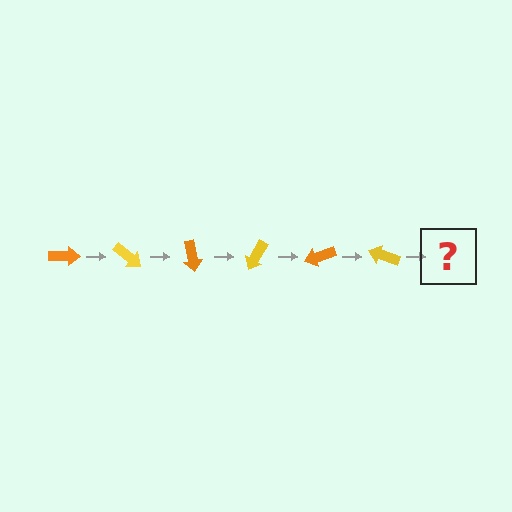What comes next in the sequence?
The next element should be an orange arrow, rotated 240 degrees from the start.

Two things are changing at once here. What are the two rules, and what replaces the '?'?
The two rules are that it rotates 40 degrees each step and the color cycles through orange and yellow. The '?' should be an orange arrow, rotated 240 degrees from the start.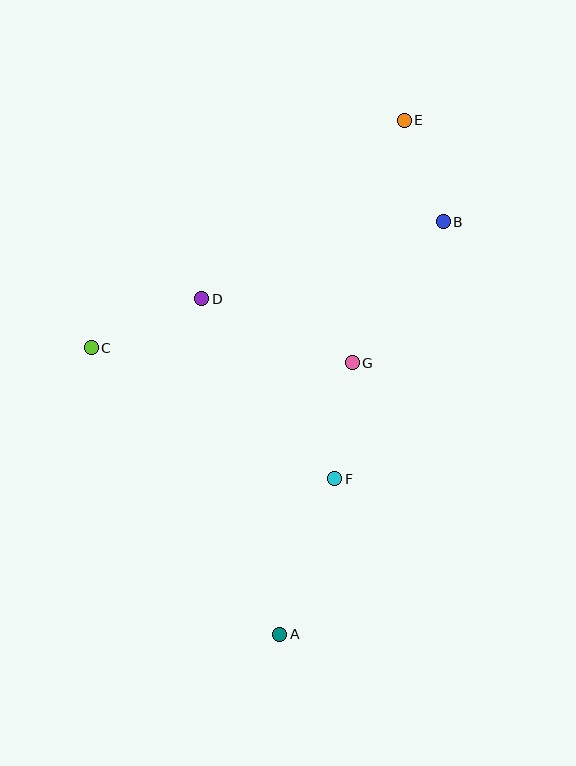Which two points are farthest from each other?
Points A and E are farthest from each other.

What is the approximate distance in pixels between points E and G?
The distance between E and G is approximately 248 pixels.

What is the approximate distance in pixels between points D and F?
The distance between D and F is approximately 224 pixels.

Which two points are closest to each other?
Points B and E are closest to each other.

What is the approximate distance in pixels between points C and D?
The distance between C and D is approximately 121 pixels.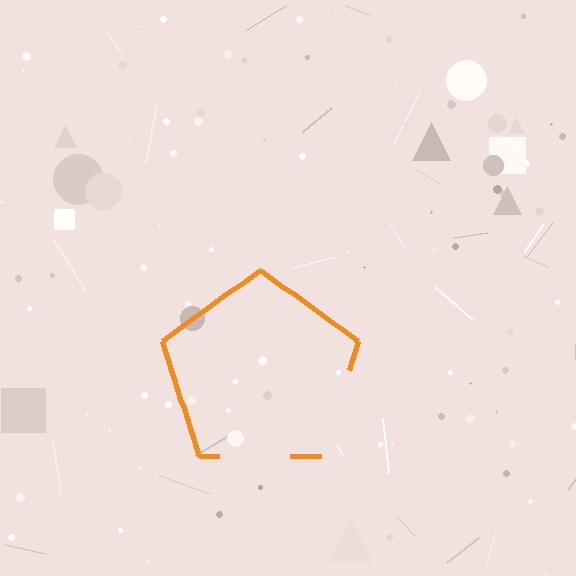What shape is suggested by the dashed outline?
The dashed outline suggests a pentagon.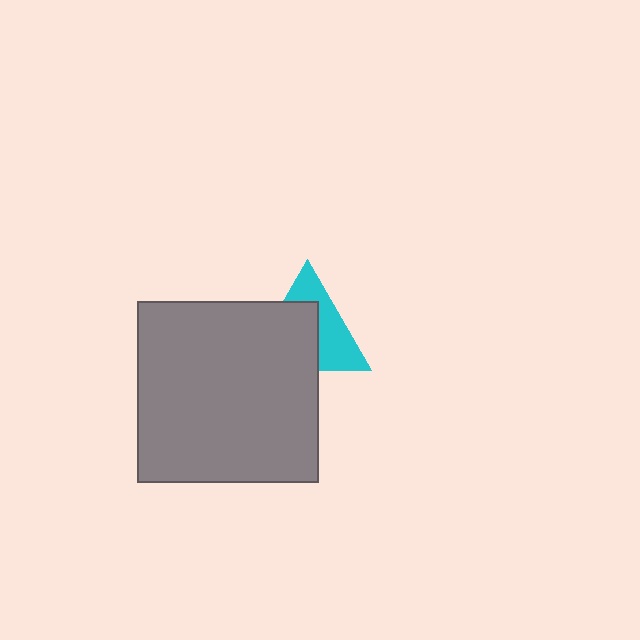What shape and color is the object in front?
The object in front is a gray square.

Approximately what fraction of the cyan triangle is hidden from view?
Roughly 54% of the cyan triangle is hidden behind the gray square.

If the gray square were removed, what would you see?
You would see the complete cyan triangle.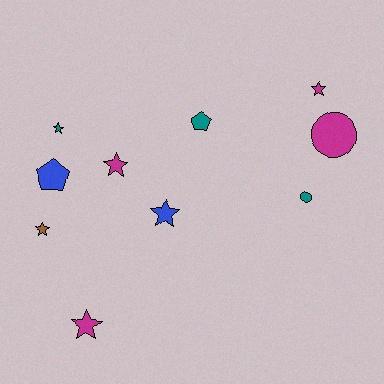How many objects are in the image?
There are 10 objects.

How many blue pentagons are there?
There is 1 blue pentagon.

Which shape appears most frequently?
Star, with 6 objects.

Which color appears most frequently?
Magenta, with 4 objects.